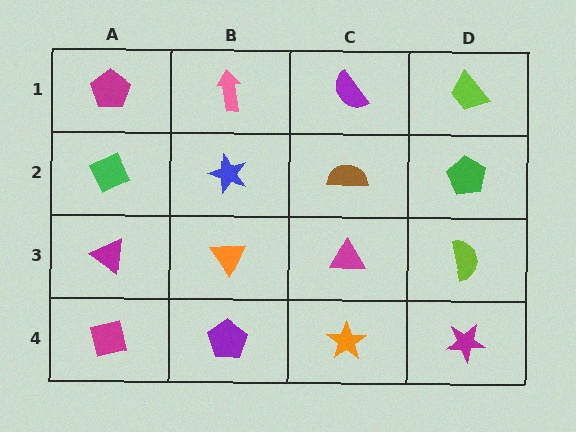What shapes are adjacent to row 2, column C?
A purple semicircle (row 1, column C), a magenta triangle (row 3, column C), a blue star (row 2, column B), a green pentagon (row 2, column D).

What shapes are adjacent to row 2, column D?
A lime trapezoid (row 1, column D), a lime semicircle (row 3, column D), a brown semicircle (row 2, column C).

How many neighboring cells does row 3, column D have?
3.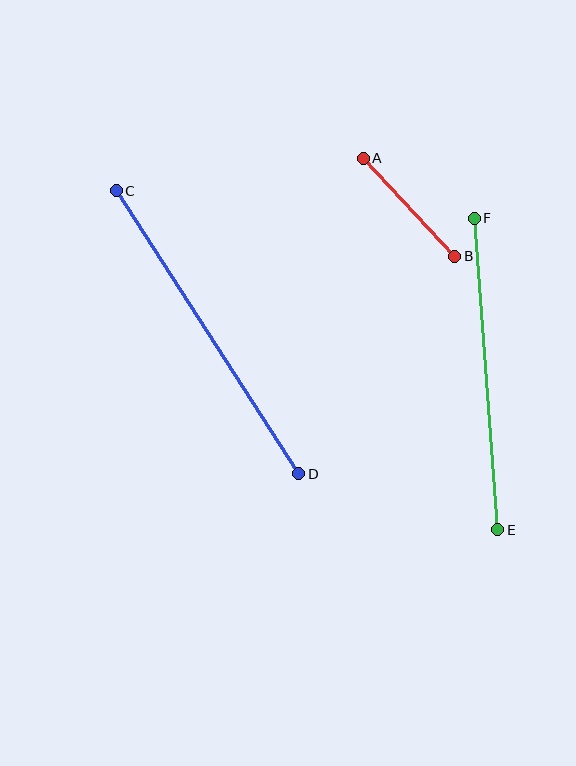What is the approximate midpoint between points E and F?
The midpoint is at approximately (486, 374) pixels.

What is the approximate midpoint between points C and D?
The midpoint is at approximately (208, 332) pixels.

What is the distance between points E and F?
The distance is approximately 312 pixels.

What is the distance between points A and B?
The distance is approximately 134 pixels.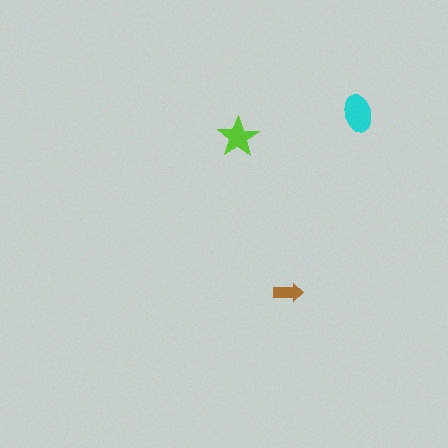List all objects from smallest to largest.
The brown arrow, the lime star, the cyan ellipse.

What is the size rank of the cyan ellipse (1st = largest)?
1st.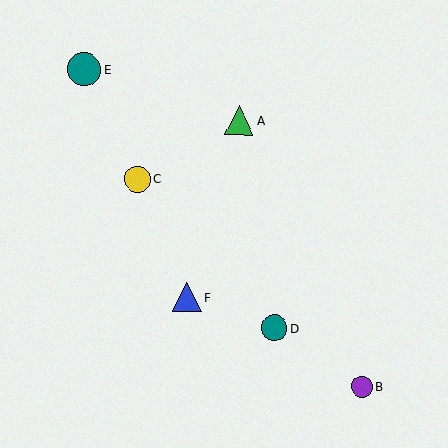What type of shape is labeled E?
Shape E is a teal circle.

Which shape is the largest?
The teal circle (labeled E) is the largest.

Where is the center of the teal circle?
The center of the teal circle is at (84, 70).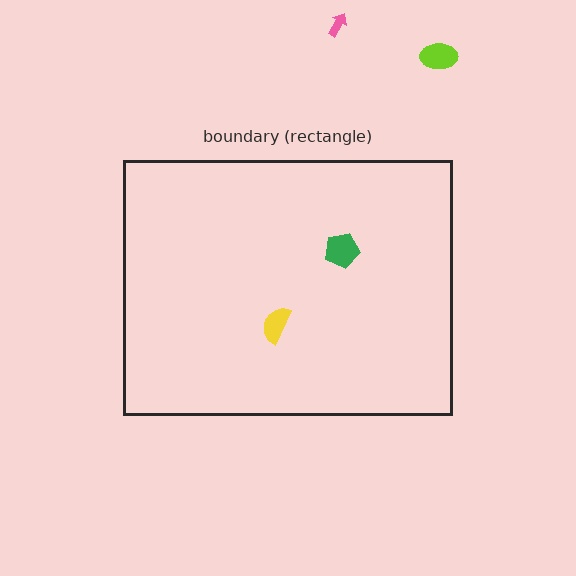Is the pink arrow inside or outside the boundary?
Outside.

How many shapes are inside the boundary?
2 inside, 2 outside.